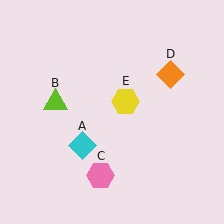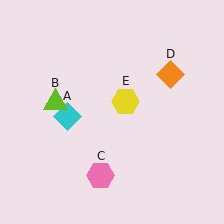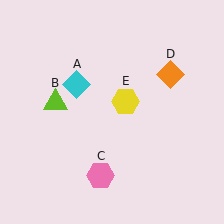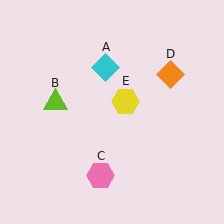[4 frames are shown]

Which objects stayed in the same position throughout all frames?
Lime triangle (object B) and pink hexagon (object C) and orange diamond (object D) and yellow hexagon (object E) remained stationary.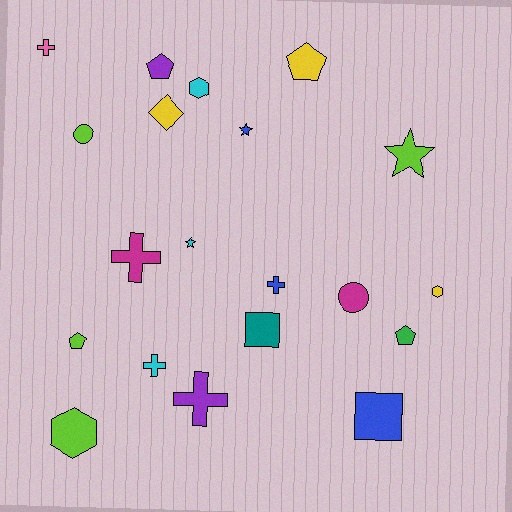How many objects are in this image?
There are 20 objects.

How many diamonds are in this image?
There is 1 diamond.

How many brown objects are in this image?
There are no brown objects.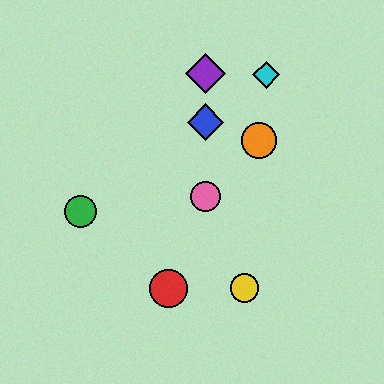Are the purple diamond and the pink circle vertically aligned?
Yes, both are at x≈206.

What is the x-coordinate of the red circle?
The red circle is at x≈169.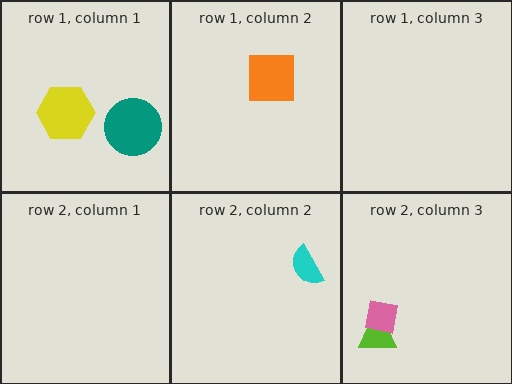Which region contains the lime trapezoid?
The row 2, column 3 region.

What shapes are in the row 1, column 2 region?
The orange square.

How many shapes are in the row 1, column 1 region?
2.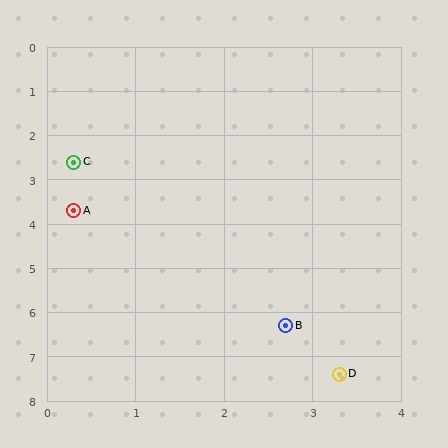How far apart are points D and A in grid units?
Points D and A are about 4.8 grid units apart.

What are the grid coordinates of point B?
Point B is at approximately (2.7, 6.3).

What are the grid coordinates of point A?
Point A is at approximately (0.3, 3.7).